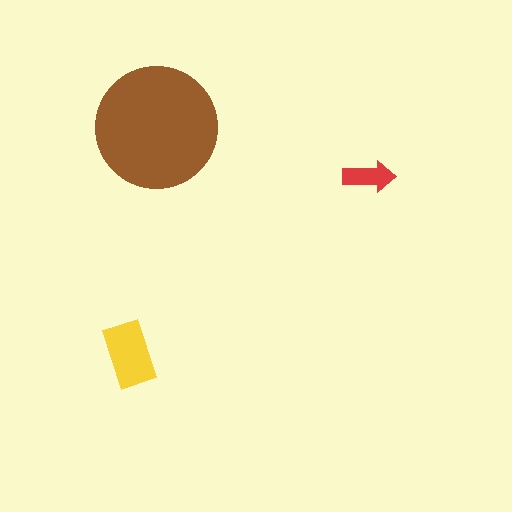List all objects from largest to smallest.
The brown circle, the yellow rectangle, the red arrow.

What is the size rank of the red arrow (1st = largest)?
3rd.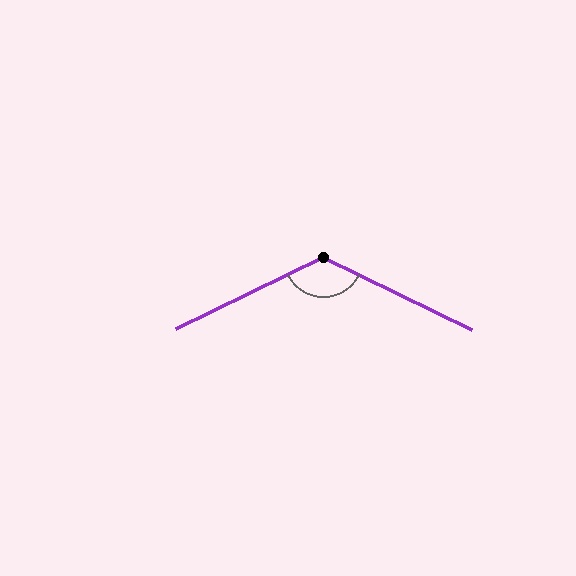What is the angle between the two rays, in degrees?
Approximately 128 degrees.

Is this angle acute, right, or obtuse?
It is obtuse.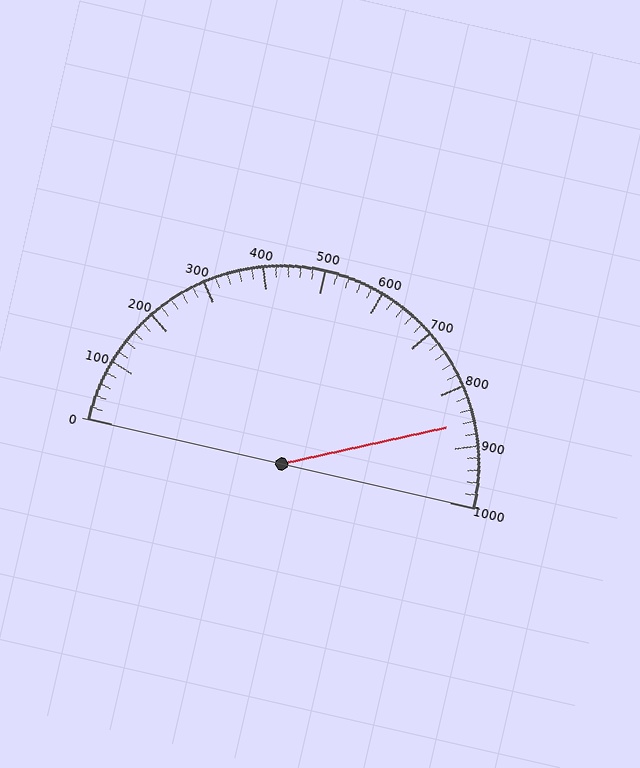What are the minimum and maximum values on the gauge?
The gauge ranges from 0 to 1000.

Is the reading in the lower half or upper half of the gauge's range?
The reading is in the upper half of the range (0 to 1000).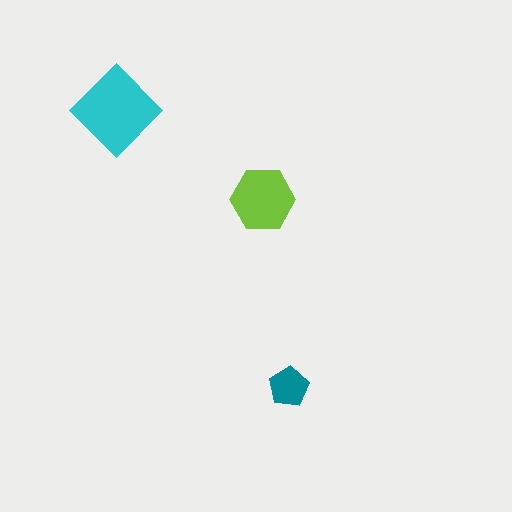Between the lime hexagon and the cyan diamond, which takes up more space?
The cyan diamond.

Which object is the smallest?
The teal pentagon.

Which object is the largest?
The cyan diamond.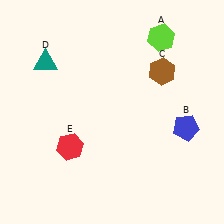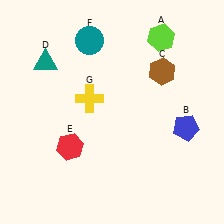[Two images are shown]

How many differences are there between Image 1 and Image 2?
There are 2 differences between the two images.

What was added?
A teal circle (F), a yellow cross (G) were added in Image 2.